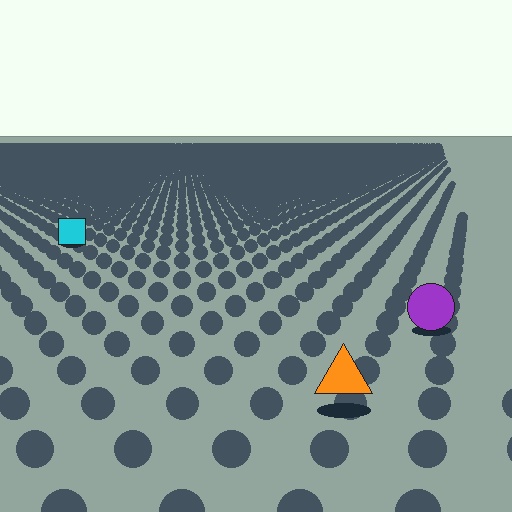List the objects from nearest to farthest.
From nearest to farthest: the orange triangle, the purple circle, the cyan square.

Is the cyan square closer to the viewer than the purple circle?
No. The purple circle is closer — you can tell from the texture gradient: the ground texture is coarser near it.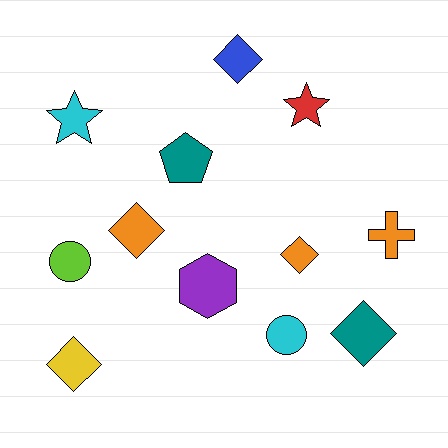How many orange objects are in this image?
There are 3 orange objects.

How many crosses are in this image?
There is 1 cross.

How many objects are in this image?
There are 12 objects.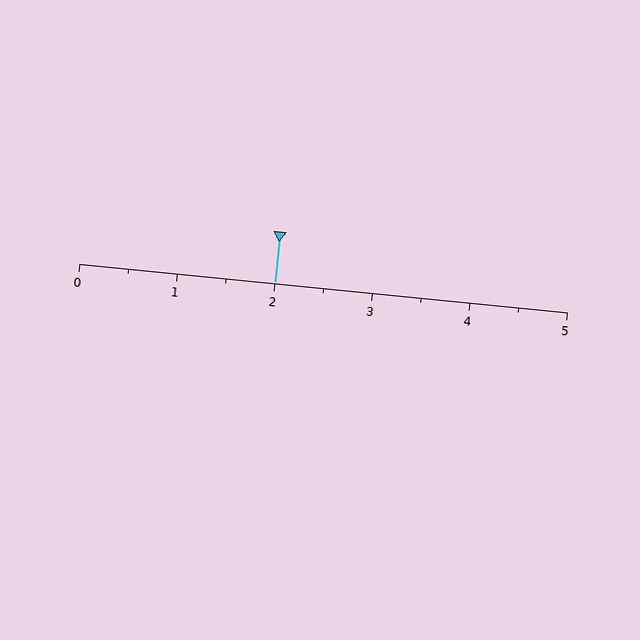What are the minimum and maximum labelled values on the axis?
The axis runs from 0 to 5.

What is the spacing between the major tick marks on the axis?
The major ticks are spaced 1 apart.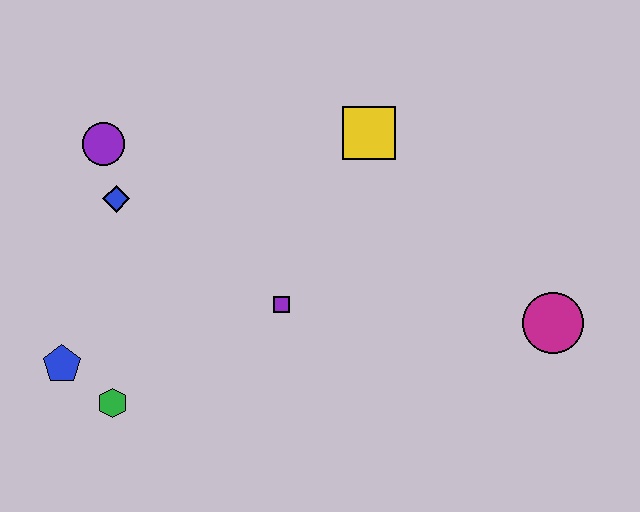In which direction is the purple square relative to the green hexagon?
The purple square is to the right of the green hexagon.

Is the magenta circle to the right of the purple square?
Yes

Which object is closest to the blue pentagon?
The green hexagon is closest to the blue pentagon.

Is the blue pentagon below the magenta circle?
Yes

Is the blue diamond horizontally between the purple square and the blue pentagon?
Yes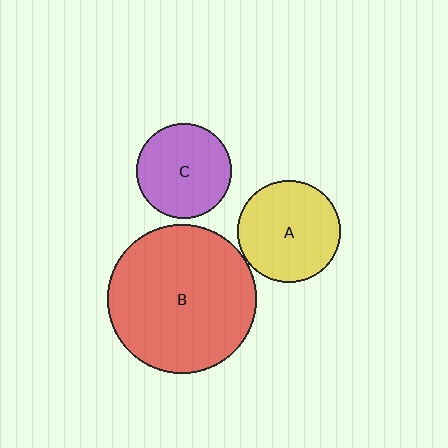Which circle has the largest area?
Circle B (red).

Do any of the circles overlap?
No, none of the circles overlap.